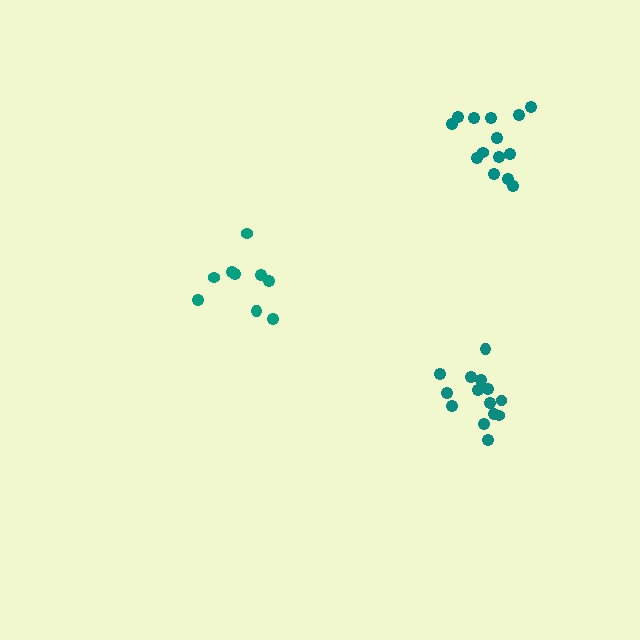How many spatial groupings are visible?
There are 3 spatial groupings.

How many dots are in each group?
Group 1: 9 dots, Group 2: 14 dots, Group 3: 14 dots (37 total).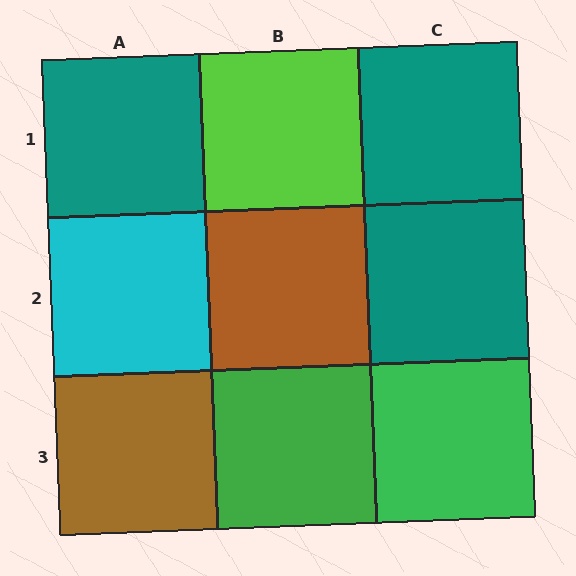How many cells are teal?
3 cells are teal.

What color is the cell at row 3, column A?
Brown.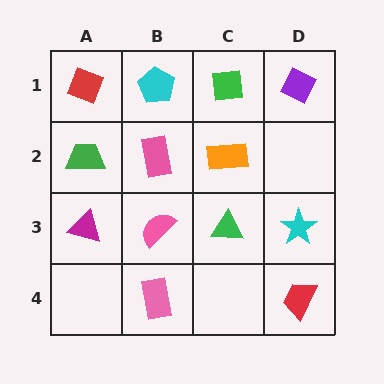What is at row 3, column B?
A pink semicircle.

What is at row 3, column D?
A cyan star.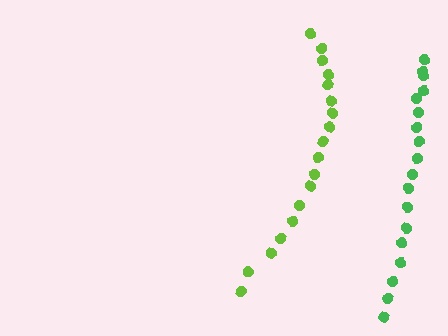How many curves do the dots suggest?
There are 2 distinct paths.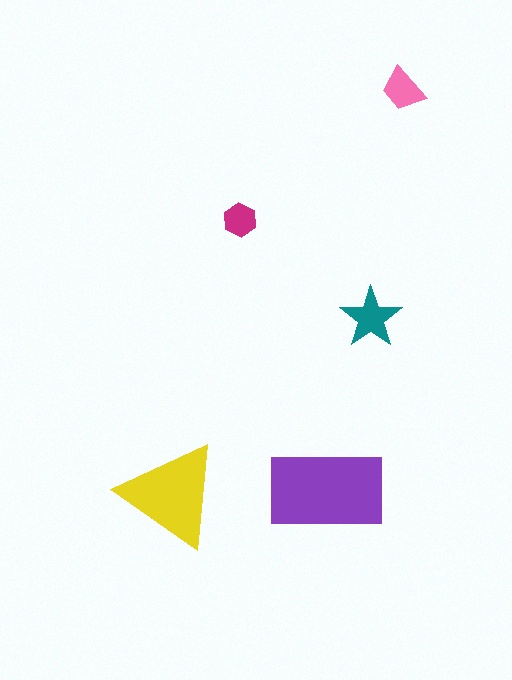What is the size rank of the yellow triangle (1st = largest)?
2nd.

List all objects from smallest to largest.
The magenta hexagon, the pink trapezoid, the teal star, the yellow triangle, the purple rectangle.